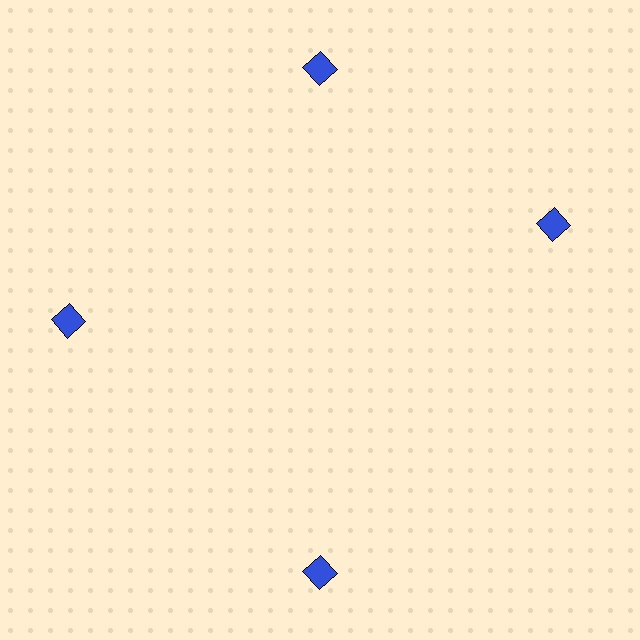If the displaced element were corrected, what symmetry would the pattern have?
It would have 4-fold rotational symmetry — the pattern would map onto itself every 90 degrees.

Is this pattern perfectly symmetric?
No. The 4 blue squares are arranged in a ring, but one element near the 3 o'clock position is rotated out of alignment along the ring, breaking the 4-fold rotational symmetry.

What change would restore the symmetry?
The symmetry would be restored by rotating it back into even spacing with its neighbors so that all 4 squares sit at equal angles and equal distance from the center.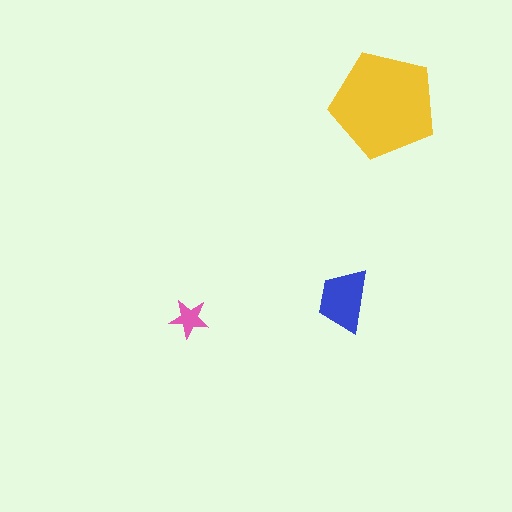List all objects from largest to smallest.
The yellow pentagon, the blue trapezoid, the pink star.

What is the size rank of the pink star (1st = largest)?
3rd.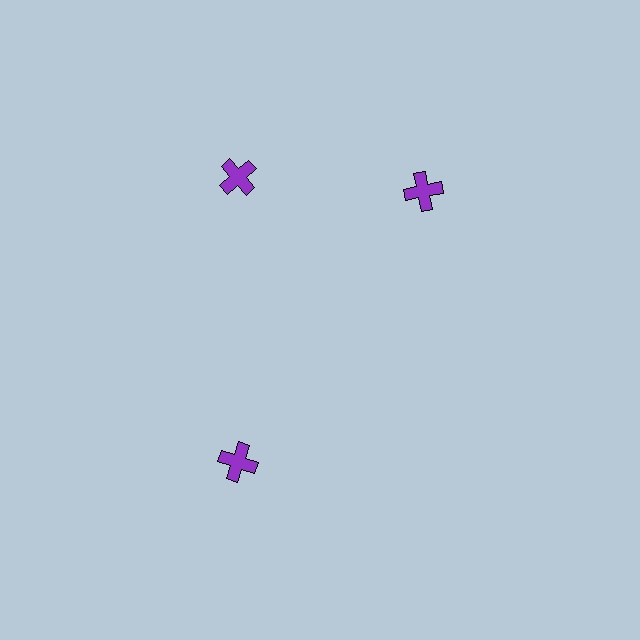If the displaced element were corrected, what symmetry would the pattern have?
It would have 3-fold rotational symmetry — the pattern would map onto itself every 120 degrees.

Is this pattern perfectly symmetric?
No. The 3 purple crosses are arranged in a ring, but one element near the 3 o'clock position is rotated out of alignment along the ring, breaking the 3-fold rotational symmetry.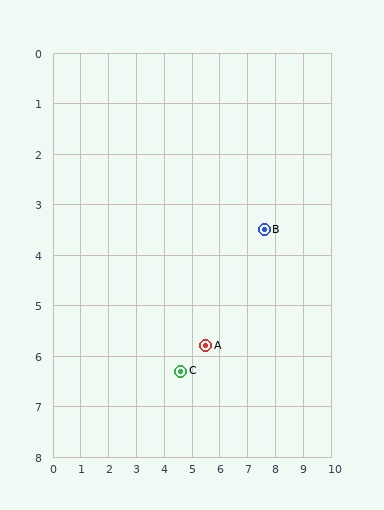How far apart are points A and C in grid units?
Points A and C are about 1.0 grid units apart.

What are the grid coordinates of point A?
Point A is at approximately (5.5, 5.8).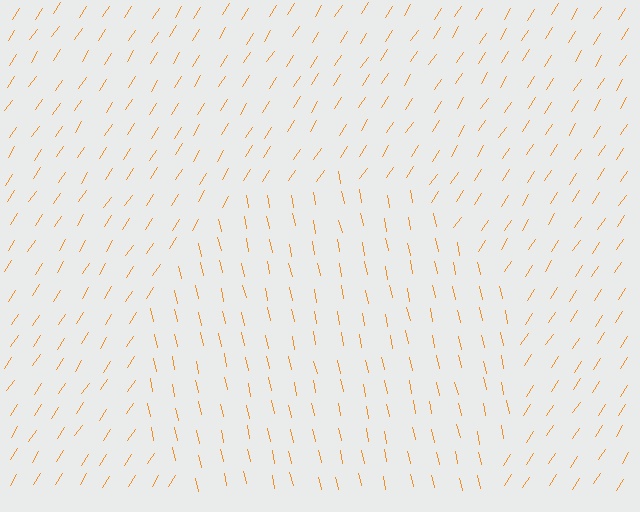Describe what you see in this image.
The image is filled with small orange line segments. A circle region in the image has lines oriented differently from the surrounding lines, creating a visible texture boundary.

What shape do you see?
I see a circle.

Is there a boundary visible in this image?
Yes, there is a texture boundary formed by a change in line orientation.